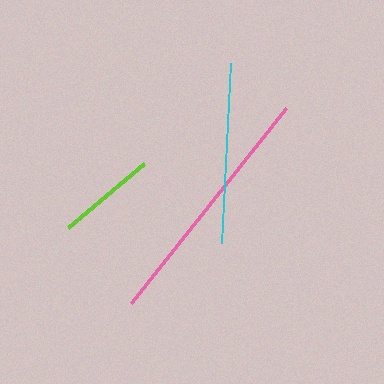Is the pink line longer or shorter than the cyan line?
The pink line is longer than the cyan line.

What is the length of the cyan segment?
The cyan segment is approximately 180 pixels long.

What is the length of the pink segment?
The pink segment is approximately 249 pixels long.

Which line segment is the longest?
The pink line is the longest at approximately 249 pixels.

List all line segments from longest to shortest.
From longest to shortest: pink, cyan, lime.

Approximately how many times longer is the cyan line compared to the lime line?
The cyan line is approximately 1.8 times the length of the lime line.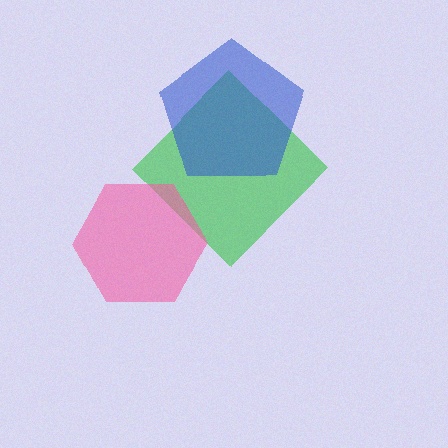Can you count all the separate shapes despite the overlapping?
Yes, there are 3 separate shapes.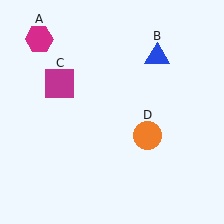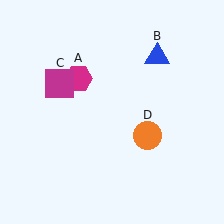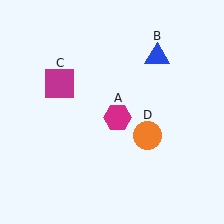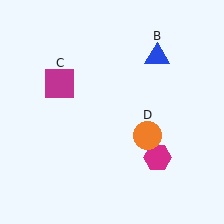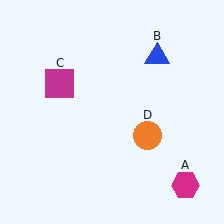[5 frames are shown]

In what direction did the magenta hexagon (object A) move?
The magenta hexagon (object A) moved down and to the right.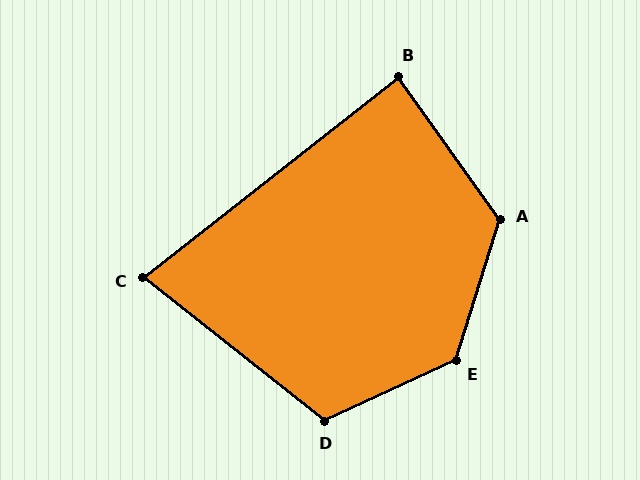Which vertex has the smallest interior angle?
C, at approximately 76 degrees.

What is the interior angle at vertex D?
Approximately 117 degrees (obtuse).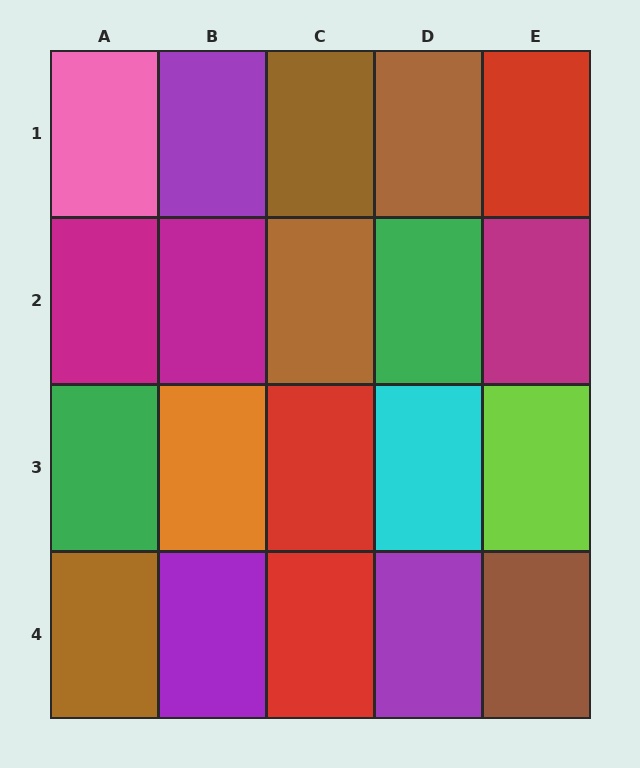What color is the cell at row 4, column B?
Purple.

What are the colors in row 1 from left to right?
Pink, purple, brown, brown, red.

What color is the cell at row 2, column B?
Magenta.